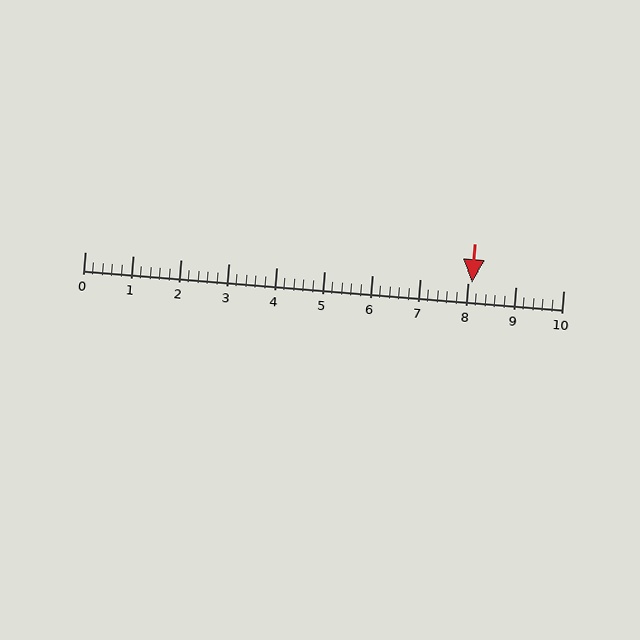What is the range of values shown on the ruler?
The ruler shows values from 0 to 10.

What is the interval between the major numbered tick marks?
The major tick marks are spaced 1 units apart.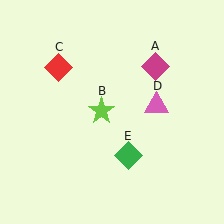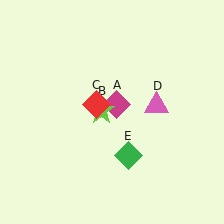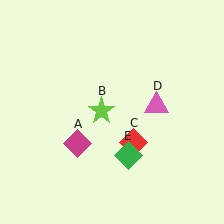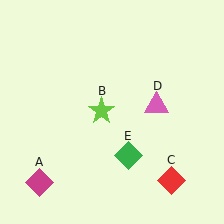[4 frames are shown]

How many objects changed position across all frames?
2 objects changed position: magenta diamond (object A), red diamond (object C).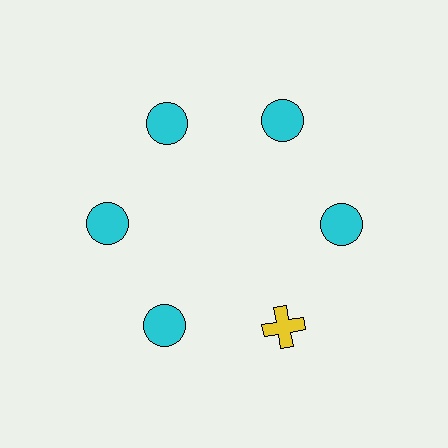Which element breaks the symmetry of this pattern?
The yellow cross at roughly the 5 o'clock position breaks the symmetry. All other shapes are cyan circles.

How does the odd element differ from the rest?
It differs in both color (yellow instead of cyan) and shape (cross instead of circle).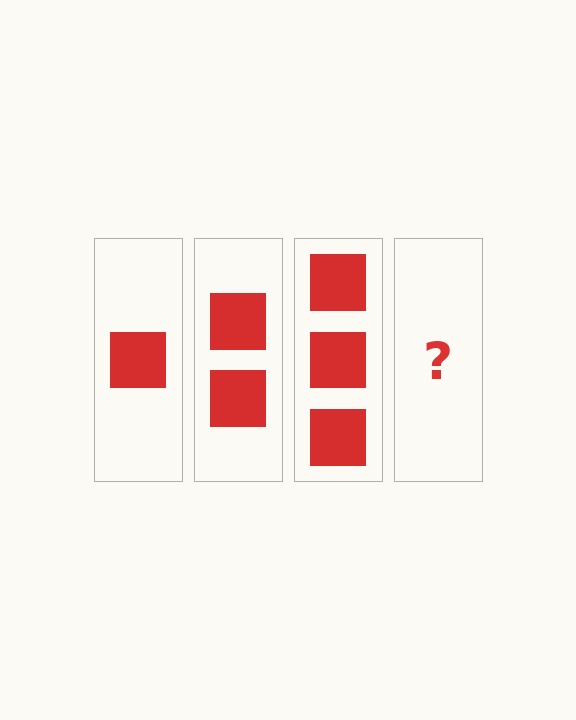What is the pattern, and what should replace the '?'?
The pattern is that each step adds one more square. The '?' should be 4 squares.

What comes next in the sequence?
The next element should be 4 squares.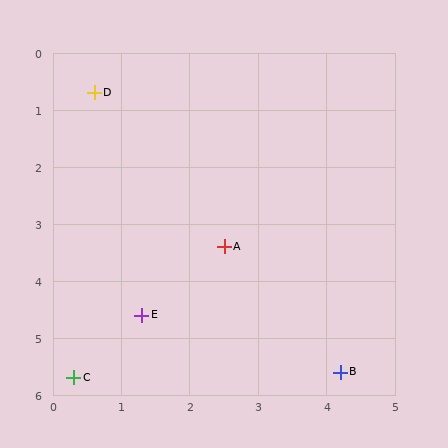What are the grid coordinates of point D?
Point D is at approximately (0.6, 0.7).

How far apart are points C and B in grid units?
Points C and B are about 3.9 grid units apart.